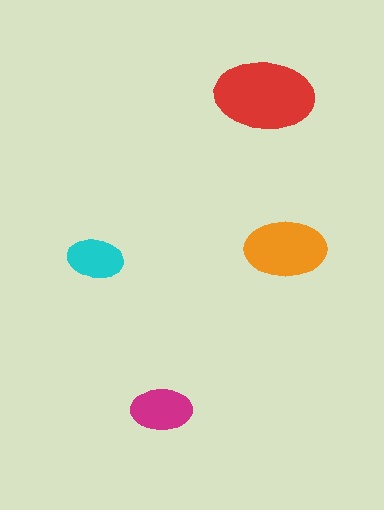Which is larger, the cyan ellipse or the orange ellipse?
The orange one.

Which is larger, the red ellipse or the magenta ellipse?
The red one.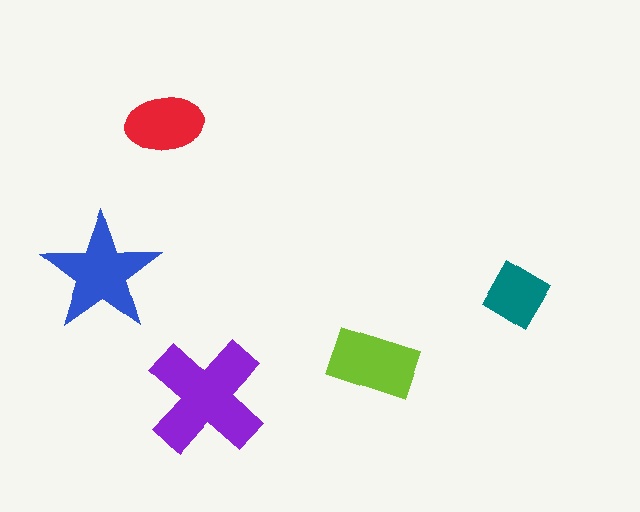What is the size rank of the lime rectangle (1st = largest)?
3rd.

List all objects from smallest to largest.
The teal diamond, the red ellipse, the lime rectangle, the blue star, the purple cross.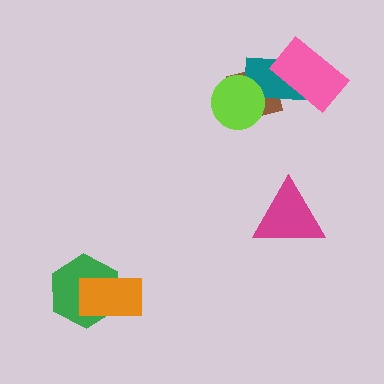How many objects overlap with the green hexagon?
1 object overlaps with the green hexagon.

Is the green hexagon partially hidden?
Yes, it is partially covered by another shape.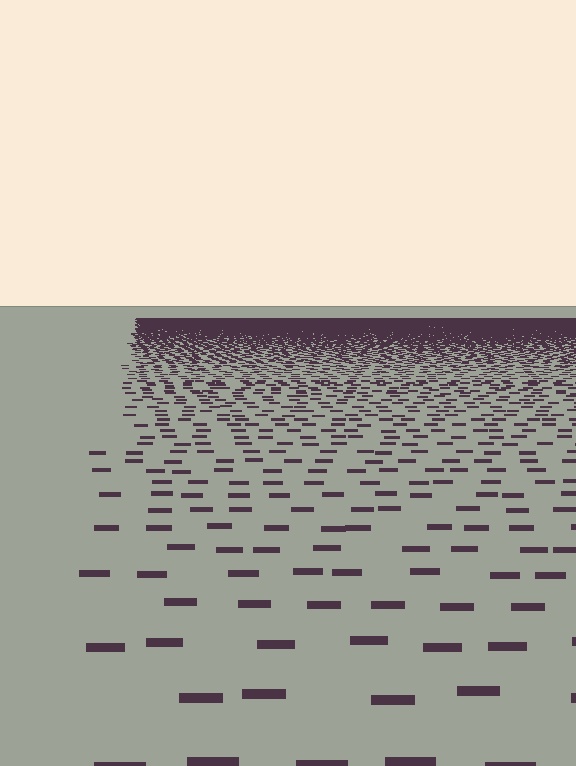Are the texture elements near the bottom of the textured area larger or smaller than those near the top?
Larger. Near the bottom, elements are closer to the viewer and appear at a bigger on-screen size.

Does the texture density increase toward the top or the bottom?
Density increases toward the top.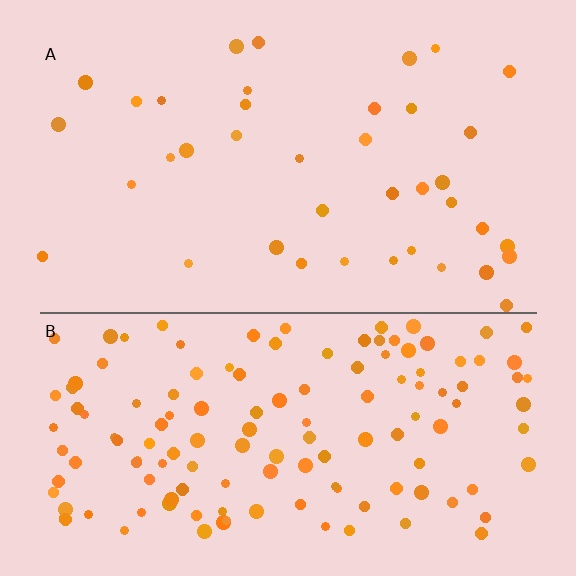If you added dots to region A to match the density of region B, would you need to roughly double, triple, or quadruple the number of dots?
Approximately quadruple.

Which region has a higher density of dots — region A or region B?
B (the bottom).